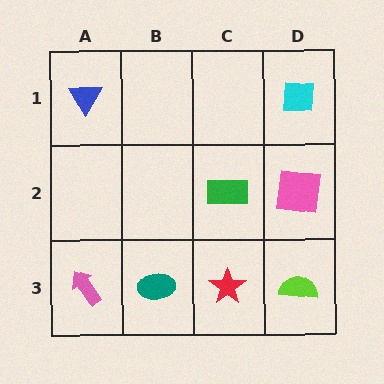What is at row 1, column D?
A cyan square.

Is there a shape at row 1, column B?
No, that cell is empty.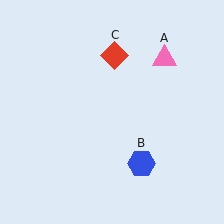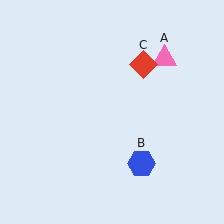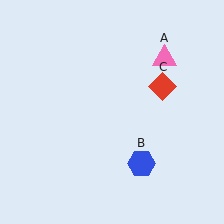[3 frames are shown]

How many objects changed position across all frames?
1 object changed position: red diamond (object C).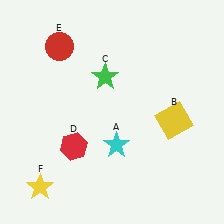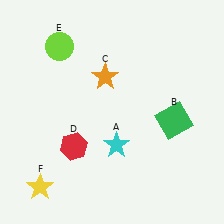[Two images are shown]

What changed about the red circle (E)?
In Image 1, E is red. In Image 2, it changed to lime.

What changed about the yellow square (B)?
In Image 1, B is yellow. In Image 2, it changed to green.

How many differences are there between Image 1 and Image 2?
There are 3 differences between the two images.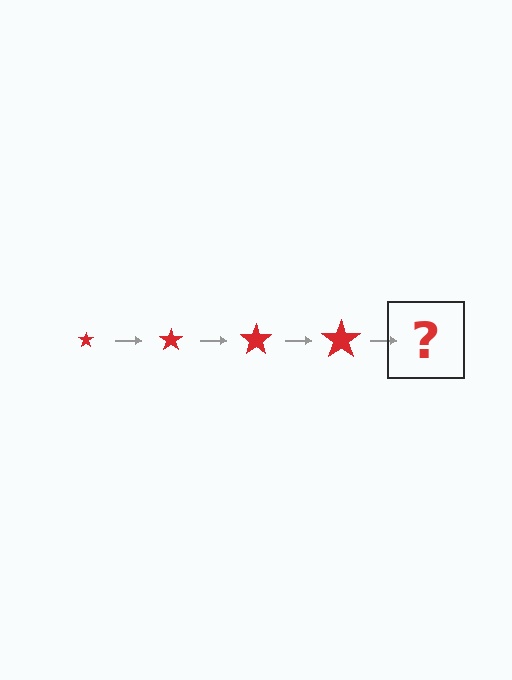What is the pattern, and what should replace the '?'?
The pattern is that the star gets progressively larger each step. The '?' should be a red star, larger than the previous one.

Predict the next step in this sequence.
The next step is a red star, larger than the previous one.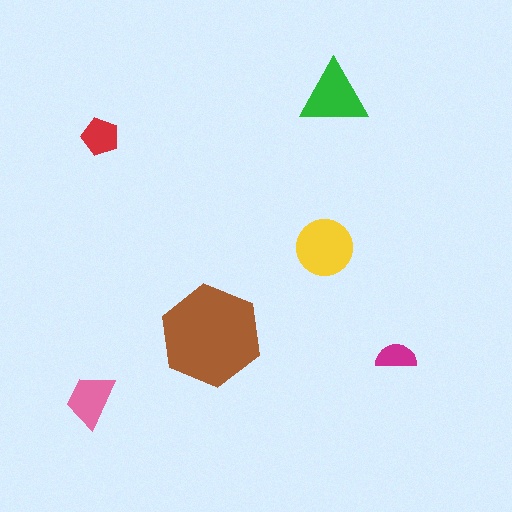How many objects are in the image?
There are 6 objects in the image.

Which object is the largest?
The brown hexagon.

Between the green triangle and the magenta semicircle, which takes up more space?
The green triangle.